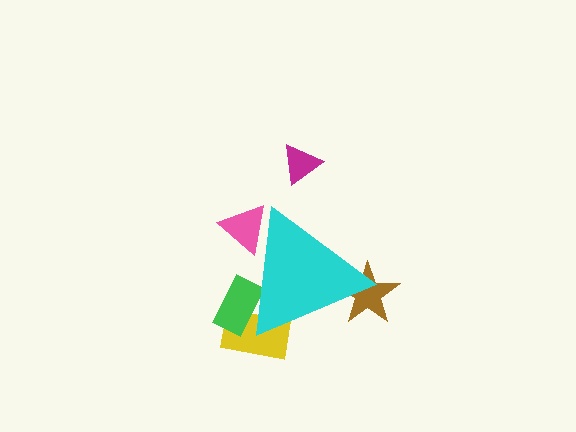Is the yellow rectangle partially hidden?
Yes, the yellow rectangle is partially hidden behind the cyan triangle.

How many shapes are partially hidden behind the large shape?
4 shapes are partially hidden.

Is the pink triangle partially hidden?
Yes, the pink triangle is partially hidden behind the cyan triangle.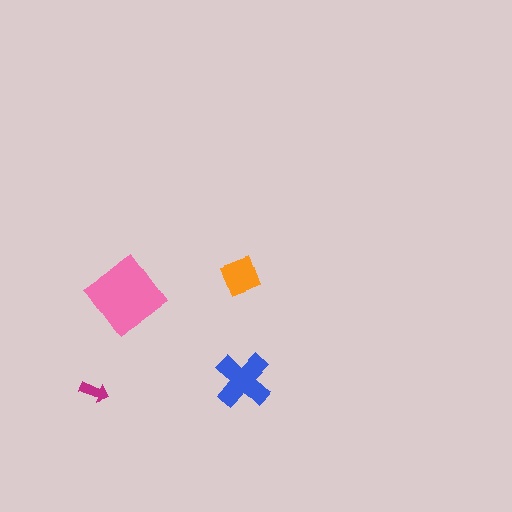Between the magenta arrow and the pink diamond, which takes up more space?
The pink diamond.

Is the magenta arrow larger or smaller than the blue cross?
Smaller.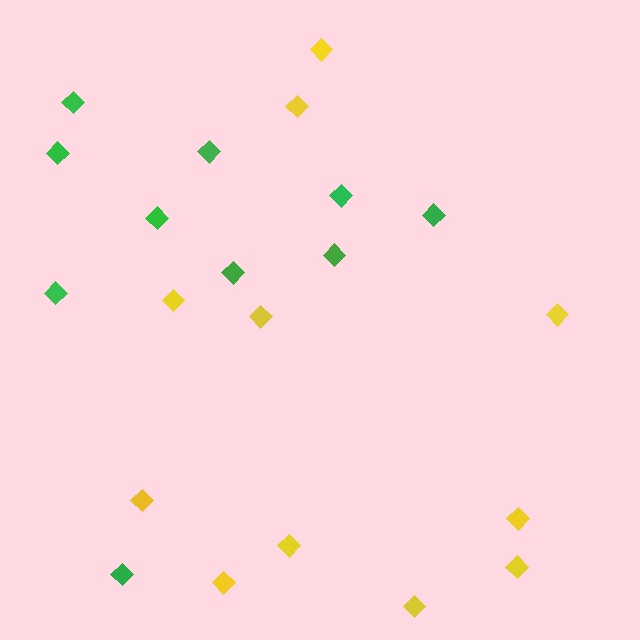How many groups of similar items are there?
There are 2 groups: one group of green diamonds (10) and one group of yellow diamonds (11).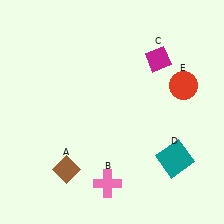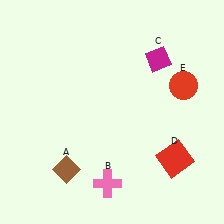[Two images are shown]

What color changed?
The square (D) changed from teal in Image 1 to red in Image 2.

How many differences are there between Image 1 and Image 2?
There is 1 difference between the two images.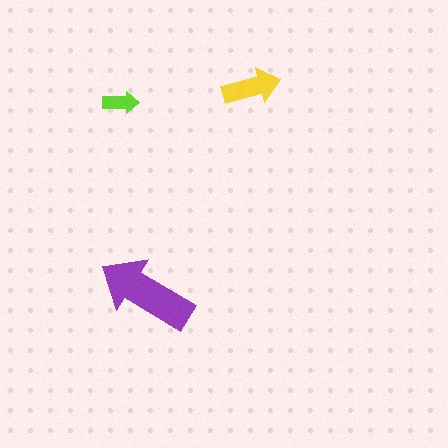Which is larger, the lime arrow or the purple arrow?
The purple one.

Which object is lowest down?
The purple arrow is bottommost.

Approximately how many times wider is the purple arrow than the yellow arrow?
About 1.5 times wider.